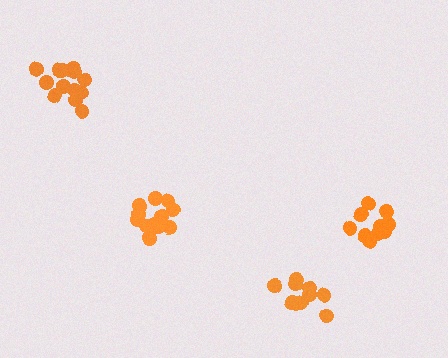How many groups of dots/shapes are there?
There are 4 groups.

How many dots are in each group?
Group 1: 10 dots, Group 2: 10 dots, Group 3: 12 dots, Group 4: 14 dots (46 total).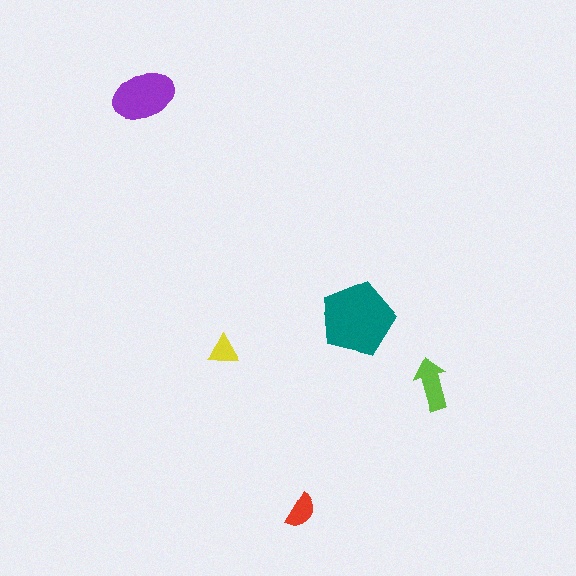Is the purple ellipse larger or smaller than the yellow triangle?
Larger.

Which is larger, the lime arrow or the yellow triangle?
The lime arrow.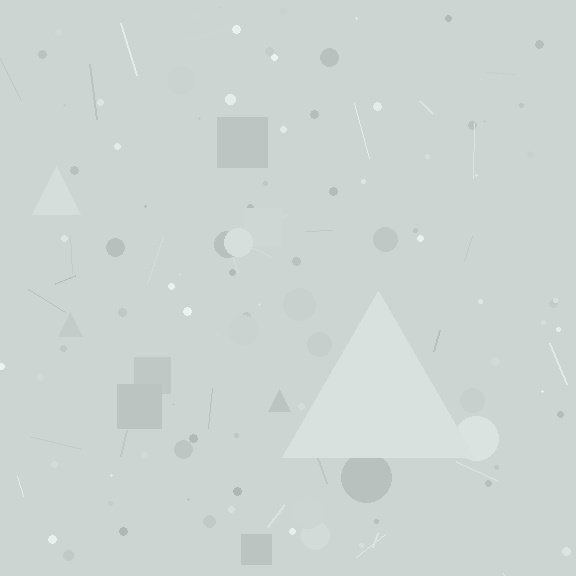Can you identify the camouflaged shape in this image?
The camouflaged shape is a triangle.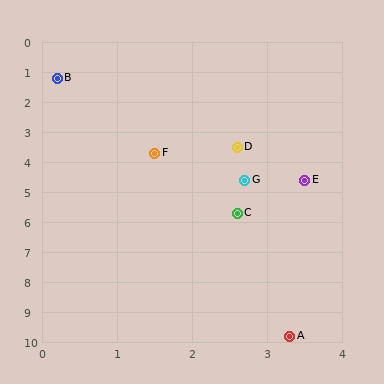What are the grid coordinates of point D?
Point D is at approximately (2.6, 3.5).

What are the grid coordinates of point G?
Point G is at approximately (2.7, 4.6).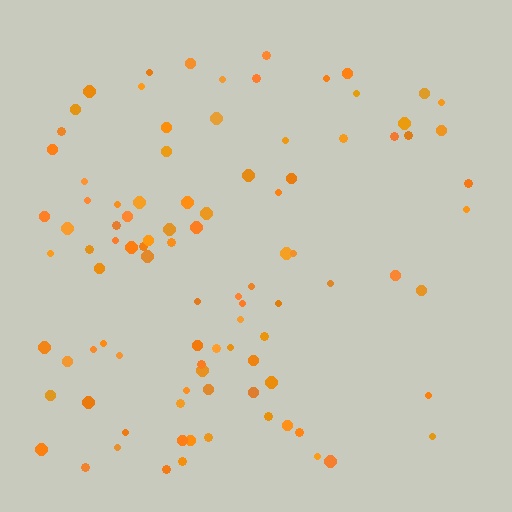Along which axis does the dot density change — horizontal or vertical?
Horizontal.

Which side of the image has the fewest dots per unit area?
The right.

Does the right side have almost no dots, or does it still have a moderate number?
Still a moderate number, just noticeably fewer than the left.